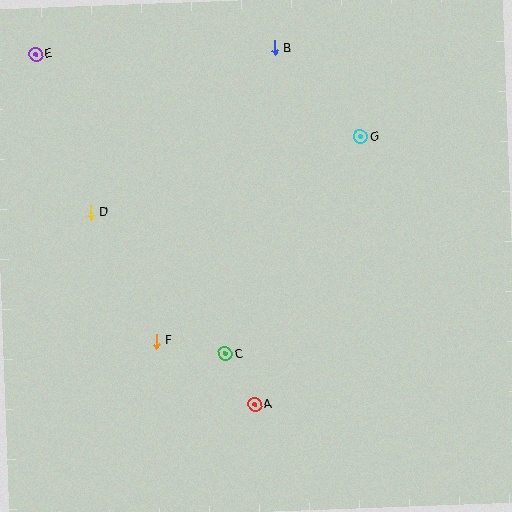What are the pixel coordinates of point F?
Point F is at (156, 341).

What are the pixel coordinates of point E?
Point E is at (36, 54).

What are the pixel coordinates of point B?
Point B is at (275, 48).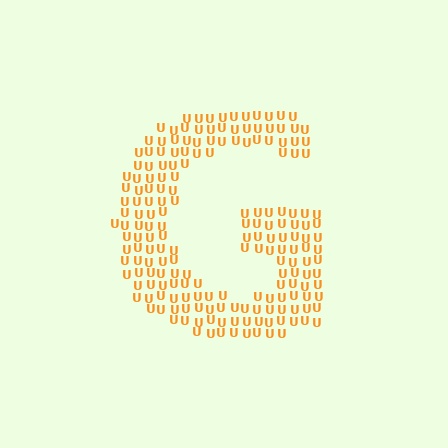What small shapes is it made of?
It is made of small letter U's.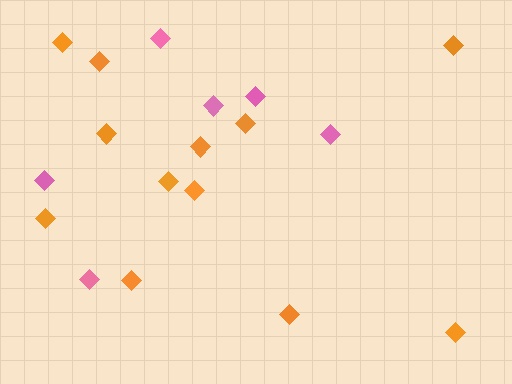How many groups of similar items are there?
There are 2 groups: one group of pink diamonds (6) and one group of orange diamonds (12).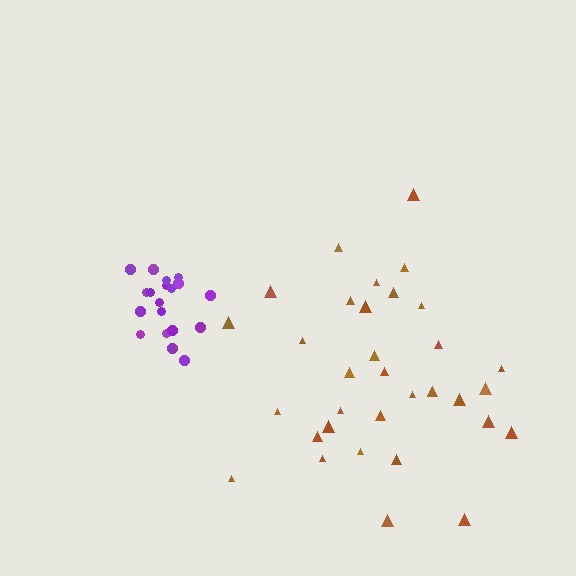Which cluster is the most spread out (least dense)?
Brown.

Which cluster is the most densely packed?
Purple.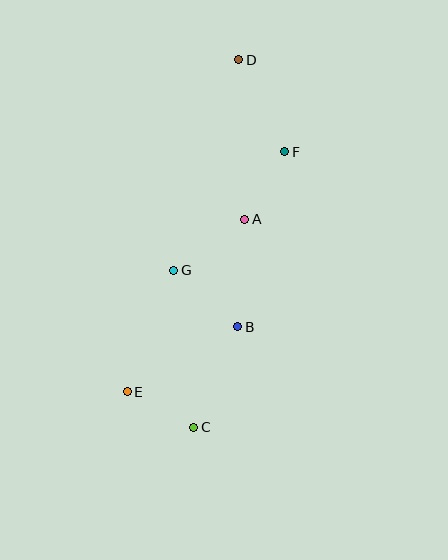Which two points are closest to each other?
Points C and E are closest to each other.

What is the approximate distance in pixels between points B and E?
The distance between B and E is approximately 128 pixels.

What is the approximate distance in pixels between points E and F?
The distance between E and F is approximately 287 pixels.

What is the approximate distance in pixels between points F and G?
The distance between F and G is approximately 162 pixels.